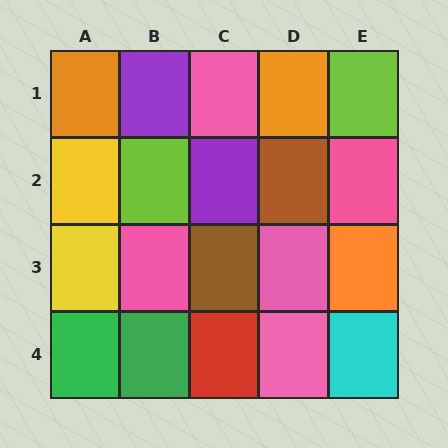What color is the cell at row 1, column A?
Orange.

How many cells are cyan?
1 cell is cyan.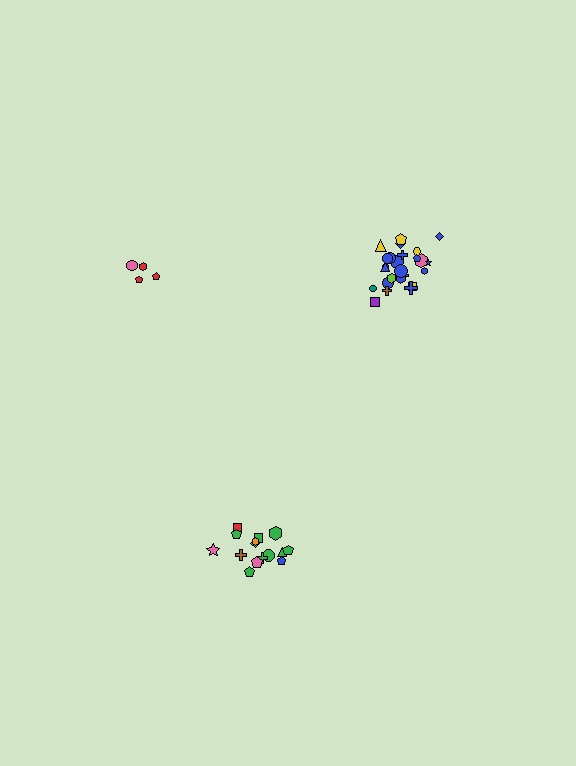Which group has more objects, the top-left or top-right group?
The top-right group.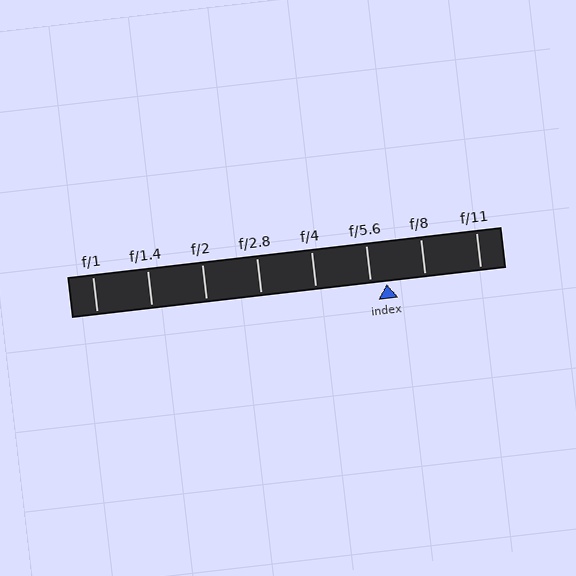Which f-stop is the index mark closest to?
The index mark is closest to f/5.6.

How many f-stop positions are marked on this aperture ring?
There are 8 f-stop positions marked.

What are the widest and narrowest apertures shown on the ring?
The widest aperture shown is f/1 and the narrowest is f/11.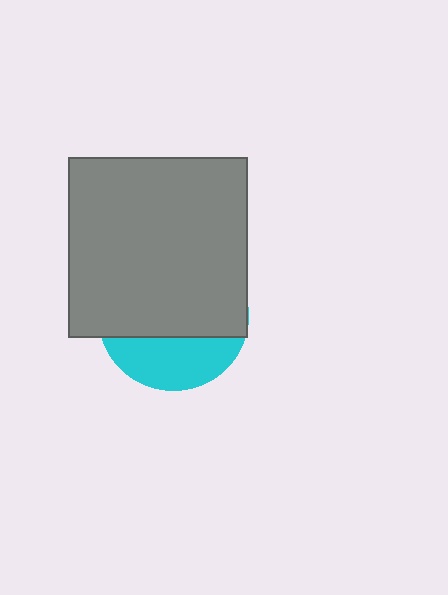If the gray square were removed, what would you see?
You would see the complete cyan circle.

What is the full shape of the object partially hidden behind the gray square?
The partially hidden object is a cyan circle.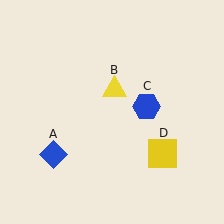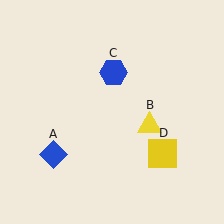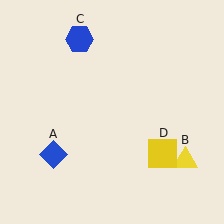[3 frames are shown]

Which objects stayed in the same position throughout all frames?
Blue diamond (object A) and yellow square (object D) remained stationary.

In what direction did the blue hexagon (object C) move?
The blue hexagon (object C) moved up and to the left.